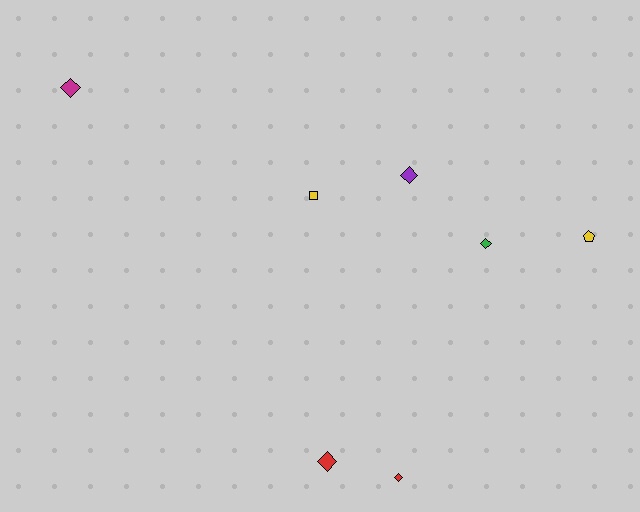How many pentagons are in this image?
There is 1 pentagon.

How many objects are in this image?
There are 7 objects.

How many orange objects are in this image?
There are no orange objects.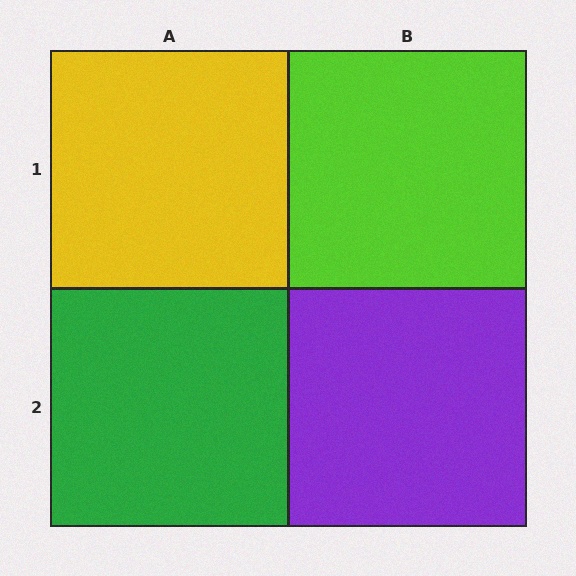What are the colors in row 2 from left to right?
Green, purple.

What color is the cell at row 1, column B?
Lime.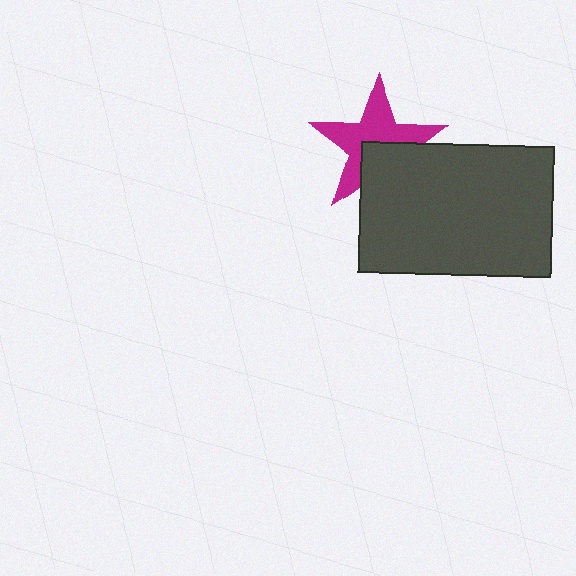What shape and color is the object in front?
The object in front is a dark gray rectangle.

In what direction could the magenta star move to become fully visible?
The magenta star could move up. That would shift it out from behind the dark gray rectangle entirely.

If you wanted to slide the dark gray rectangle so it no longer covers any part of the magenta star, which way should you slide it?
Slide it down — that is the most direct way to separate the two shapes.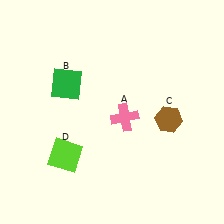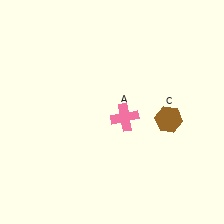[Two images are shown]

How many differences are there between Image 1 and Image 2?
There are 2 differences between the two images.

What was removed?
The green square (B), the lime square (D) were removed in Image 2.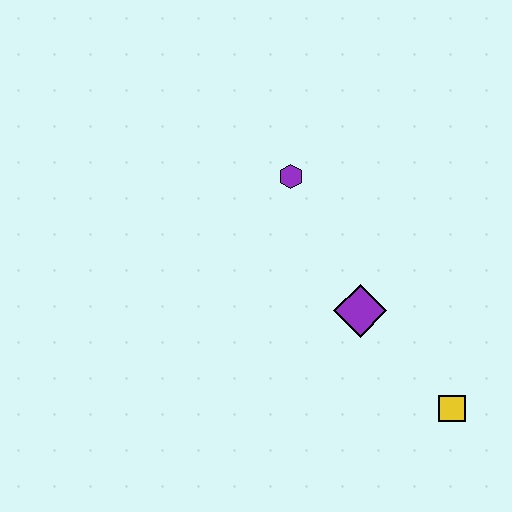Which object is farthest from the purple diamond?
The purple hexagon is farthest from the purple diamond.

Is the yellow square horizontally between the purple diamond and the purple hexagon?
No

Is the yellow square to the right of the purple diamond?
Yes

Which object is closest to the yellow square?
The purple diamond is closest to the yellow square.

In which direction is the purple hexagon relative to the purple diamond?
The purple hexagon is above the purple diamond.